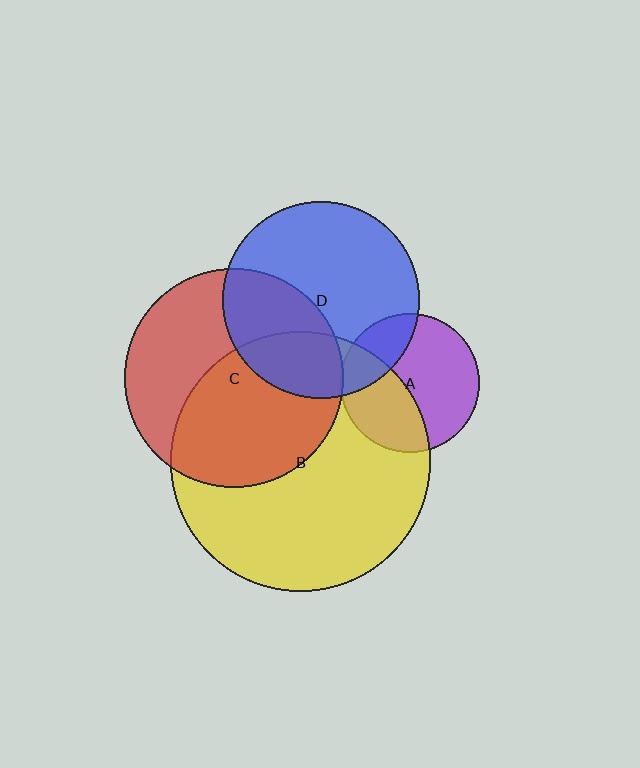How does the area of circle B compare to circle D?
Approximately 1.8 times.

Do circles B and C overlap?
Yes.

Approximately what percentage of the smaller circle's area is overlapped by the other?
Approximately 55%.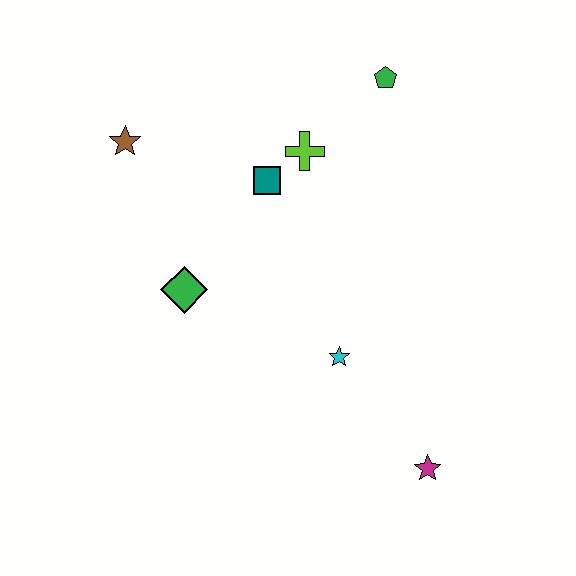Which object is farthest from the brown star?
The magenta star is farthest from the brown star.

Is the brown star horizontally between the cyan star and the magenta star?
No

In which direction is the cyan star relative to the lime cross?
The cyan star is below the lime cross.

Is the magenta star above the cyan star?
No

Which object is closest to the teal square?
The lime cross is closest to the teal square.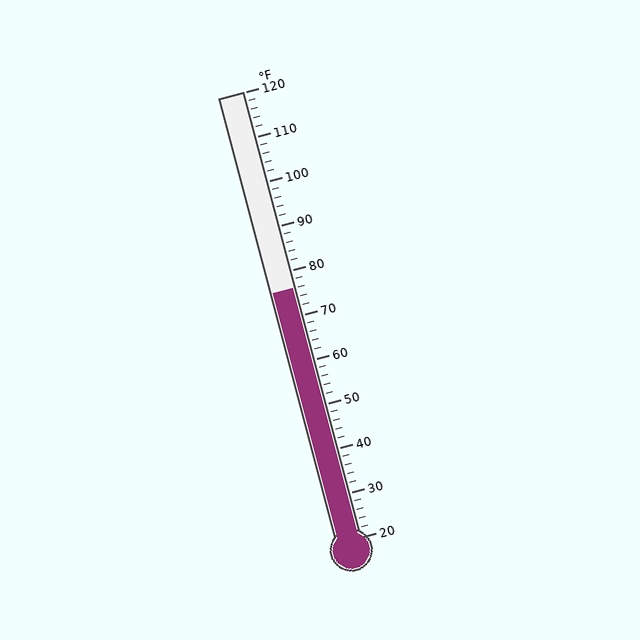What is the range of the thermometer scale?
The thermometer scale ranges from 20°F to 120°F.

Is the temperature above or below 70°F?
The temperature is above 70°F.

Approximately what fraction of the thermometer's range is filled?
The thermometer is filled to approximately 55% of its range.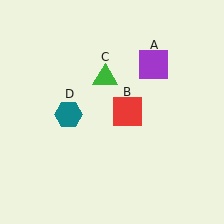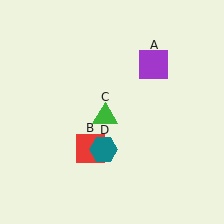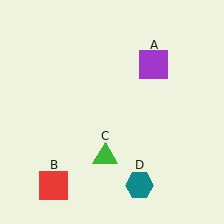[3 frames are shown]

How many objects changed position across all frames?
3 objects changed position: red square (object B), green triangle (object C), teal hexagon (object D).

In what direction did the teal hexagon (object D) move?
The teal hexagon (object D) moved down and to the right.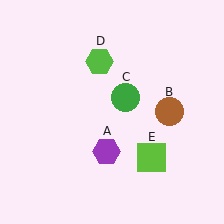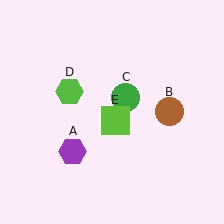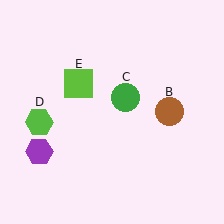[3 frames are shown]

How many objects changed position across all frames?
3 objects changed position: purple hexagon (object A), lime hexagon (object D), lime square (object E).